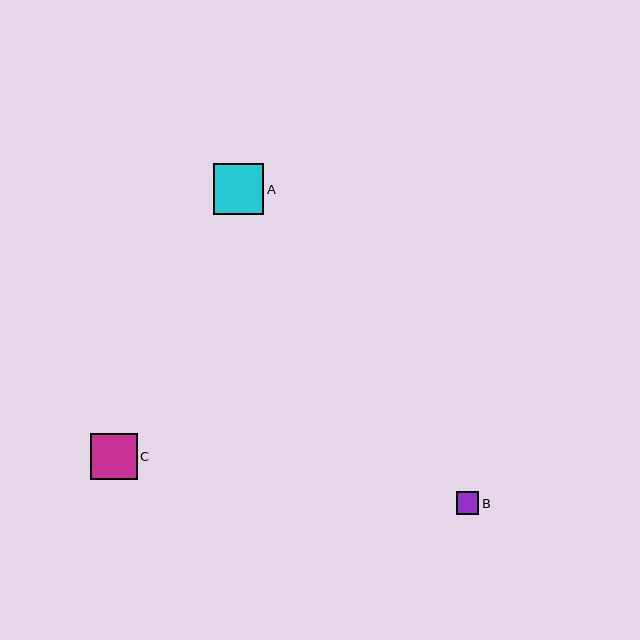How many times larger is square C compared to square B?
Square C is approximately 2.1 times the size of square B.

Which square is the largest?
Square A is the largest with a size of approximately 51 pixels.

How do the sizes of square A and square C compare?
Square A and square C are approximately the same size.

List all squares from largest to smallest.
From largest to smallest: A, C, B.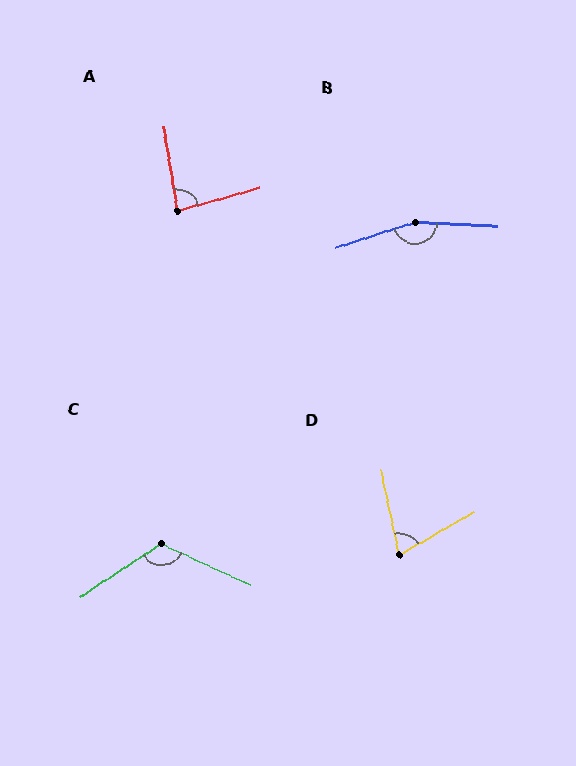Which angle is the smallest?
D, at approximately 72 degrees.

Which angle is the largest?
B, at approximately 160 degrees.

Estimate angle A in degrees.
Approximately 84 degrees.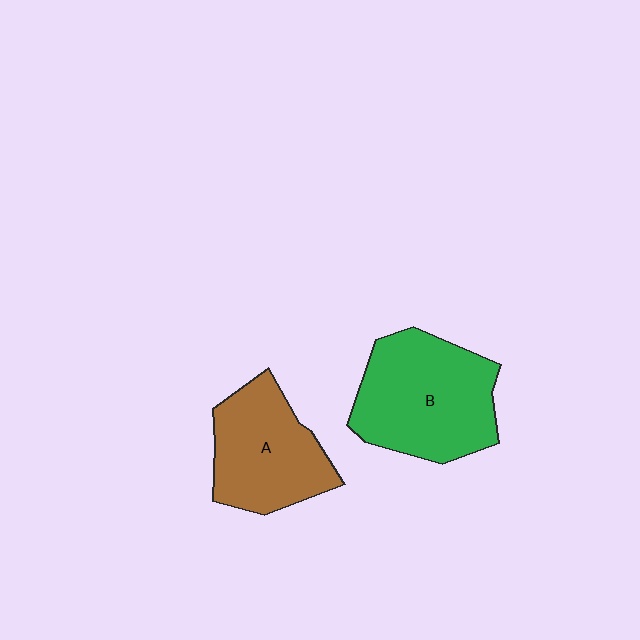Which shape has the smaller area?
Shape A (brown).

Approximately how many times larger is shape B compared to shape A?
Approximately 1.3 times.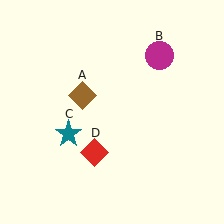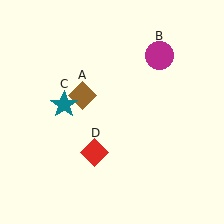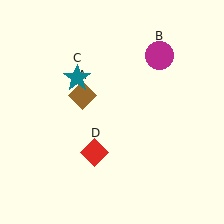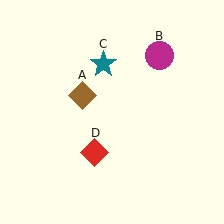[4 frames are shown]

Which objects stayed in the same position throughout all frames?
Brown diamond (object A) and magenta circle (object B) and red diamond (object D) remained stationary.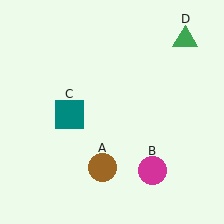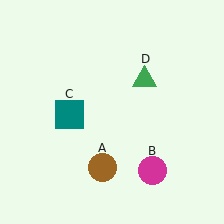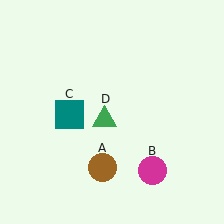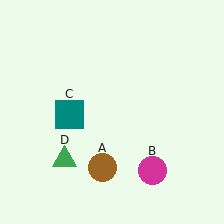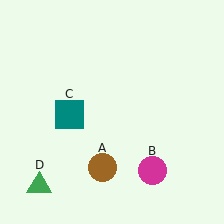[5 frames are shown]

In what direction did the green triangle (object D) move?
The green triangle (object D) moved down and to the left.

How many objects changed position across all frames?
1 object changed position: green triangle (object D).